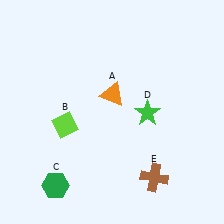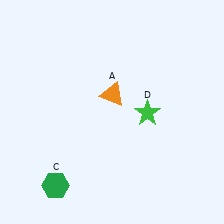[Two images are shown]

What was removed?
The brown cross (E), the lime diamond (B) were removed in Image 2.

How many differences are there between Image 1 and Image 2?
There are 2 differences between the two images.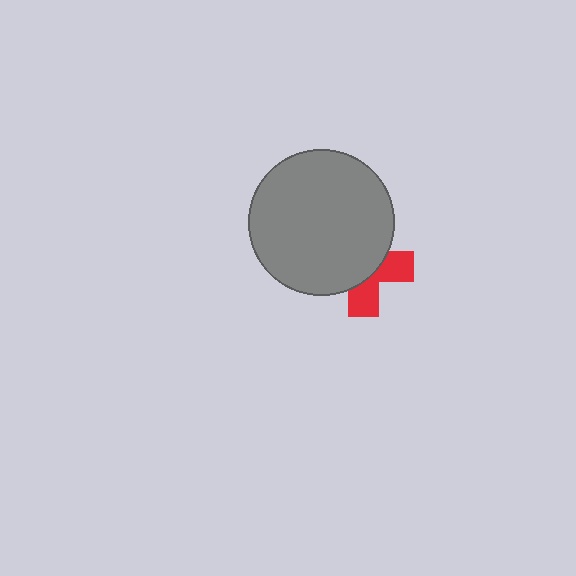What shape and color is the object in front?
The object in front is a gray circle.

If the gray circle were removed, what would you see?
You would see the complete red cross.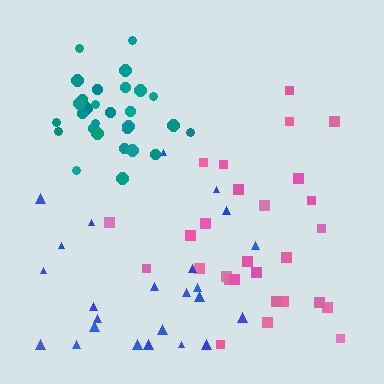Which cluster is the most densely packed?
Teal.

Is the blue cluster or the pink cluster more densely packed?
Pink.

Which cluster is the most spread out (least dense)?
Blue.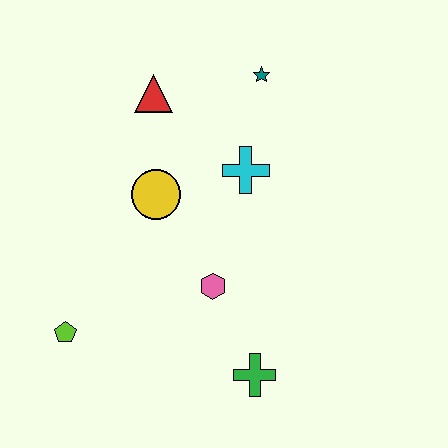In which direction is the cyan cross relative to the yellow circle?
The cyan cross is to the right of the yellow circle.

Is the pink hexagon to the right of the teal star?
No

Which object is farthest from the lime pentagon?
The teal star is farthest from the lime pentagon.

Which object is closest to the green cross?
The pink hexagon is closest to the green cross.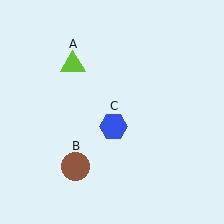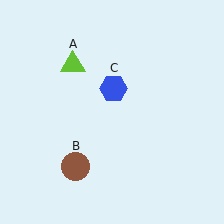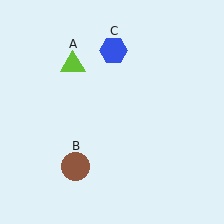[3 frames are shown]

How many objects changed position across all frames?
1 object changed position: blue hexagon (object C).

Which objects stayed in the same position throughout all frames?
Lime triangle (object A) and brown circle (object B) remained stationary.